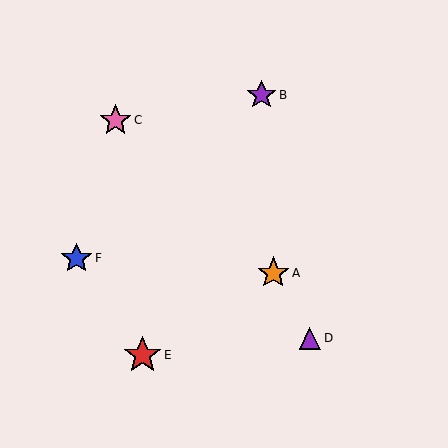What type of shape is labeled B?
Shape B is a purple star.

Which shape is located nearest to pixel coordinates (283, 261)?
The orange star (labeled A) at (273, 273) is nearest to that location.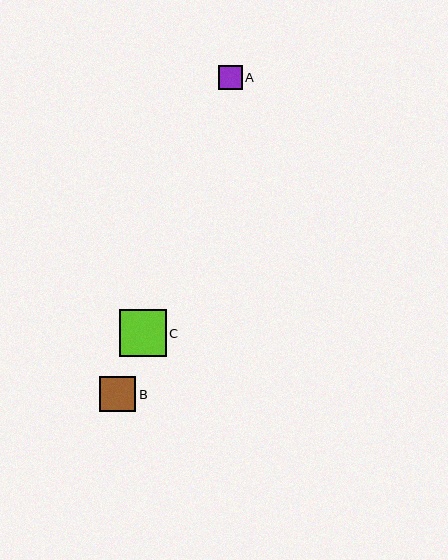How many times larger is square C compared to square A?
Square C is approximately 1.9 times the size of square A.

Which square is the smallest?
Square A is the smallest with a size of approximately 24 pixels.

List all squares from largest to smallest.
From largest to smallest: C, B, A.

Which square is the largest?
Square C is the largest with a size of approximately 47 pixels.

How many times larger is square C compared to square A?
Square C is approximately 1.9 times the size of square A.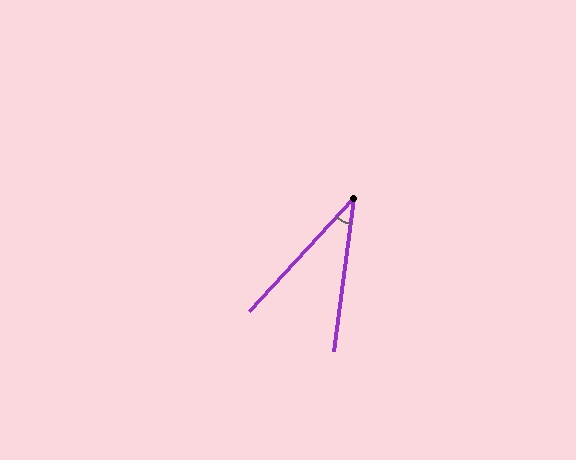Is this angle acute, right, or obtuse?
It is acute.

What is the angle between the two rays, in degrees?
Approximately 35 degrees.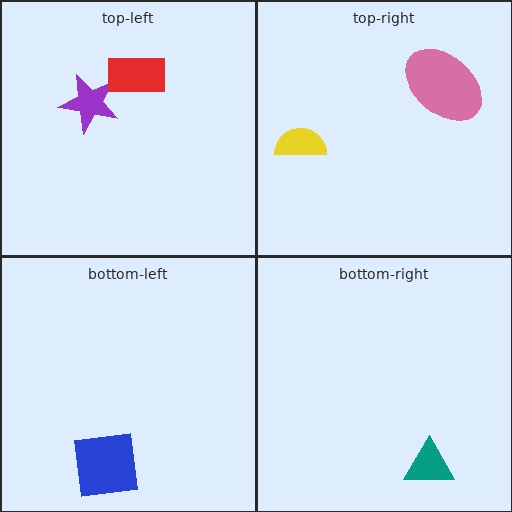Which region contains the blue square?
The bottom-left region.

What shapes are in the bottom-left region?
The blue square.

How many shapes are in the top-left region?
2.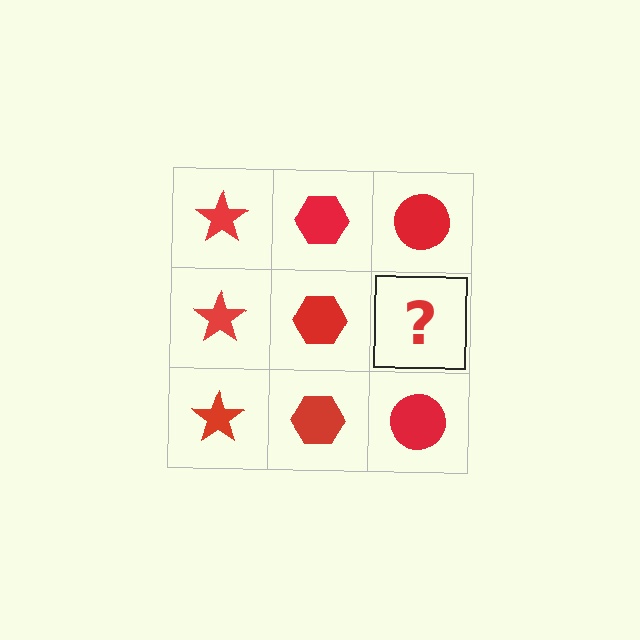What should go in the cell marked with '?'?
The missing cell should contain a red circle.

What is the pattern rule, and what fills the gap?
The rule is that each column has a consistent shape. The gap should be filled with a red circle.